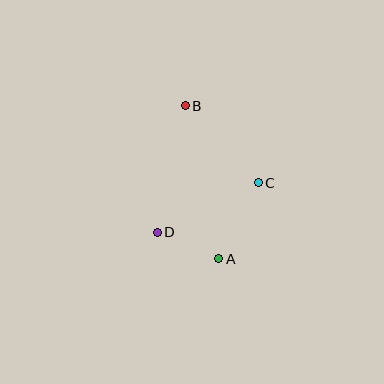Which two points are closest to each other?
Points A and D are closest to each other.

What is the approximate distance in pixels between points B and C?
The distance between B and C is approximately 106 pixels.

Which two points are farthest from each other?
Points A and B are farthest from each other.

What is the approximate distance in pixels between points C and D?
The distance between C and D is approximately 113 pixels.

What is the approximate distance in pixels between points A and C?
The distance between A and C is approximately 86 pixels.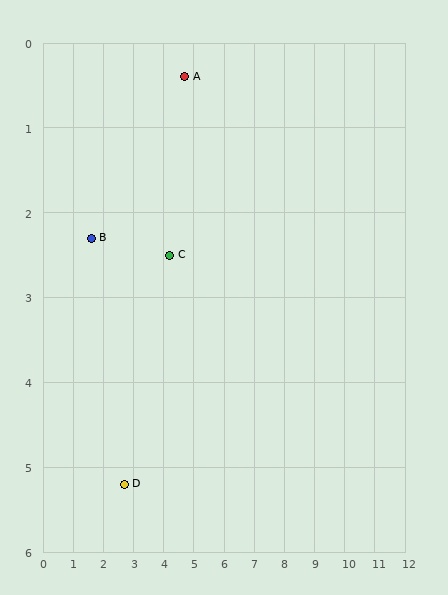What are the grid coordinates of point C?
Point C is at approximately (4.2, 2.5).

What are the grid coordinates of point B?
Point B is at approximately (1.6, 2.3).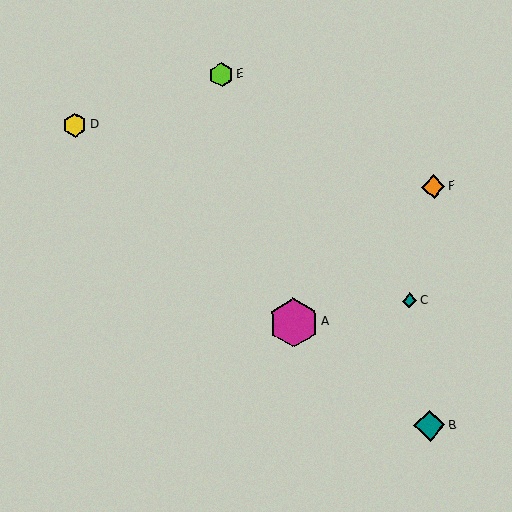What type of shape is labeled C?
Shape C is a teal diamond.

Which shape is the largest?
The magenta hexagon (labeled A) is the largest.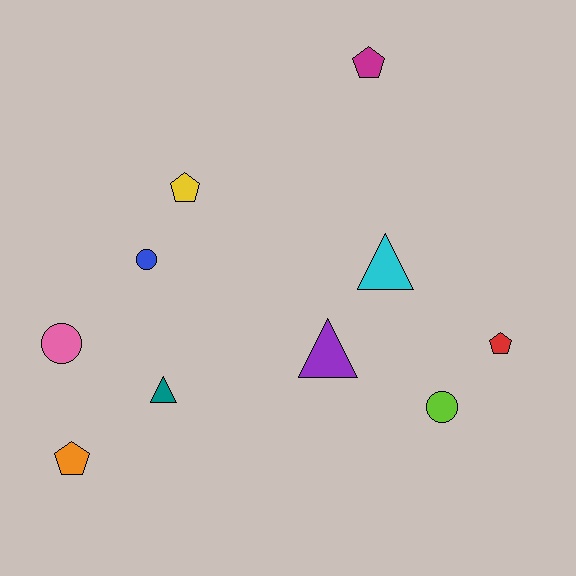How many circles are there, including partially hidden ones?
There are 3 circles.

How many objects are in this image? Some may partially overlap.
There are 10 objects.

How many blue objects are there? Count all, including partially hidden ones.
There is 1 blue object.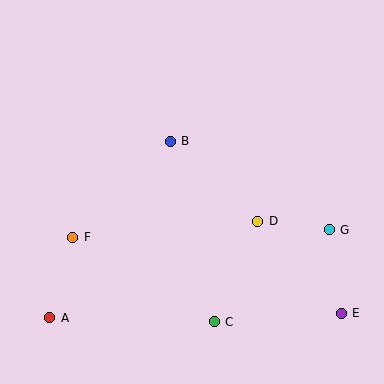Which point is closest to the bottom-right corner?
Point E is closest to the bottom-right corner.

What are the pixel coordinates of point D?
Point D is at (258, 221).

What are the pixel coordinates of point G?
Point G is at (329, 230).